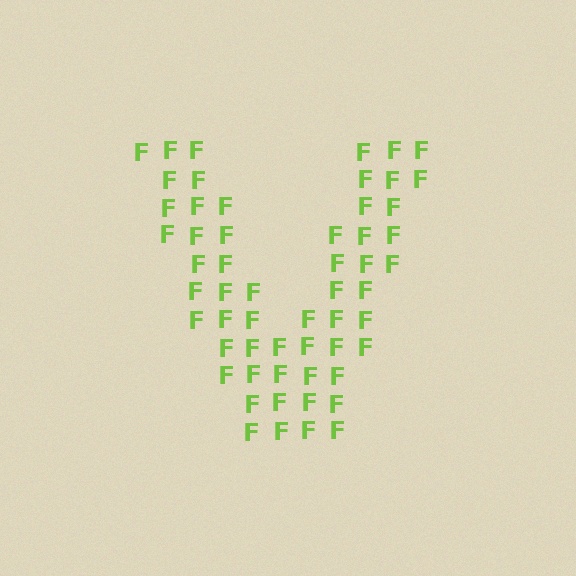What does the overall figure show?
The overall figure shows the letter V.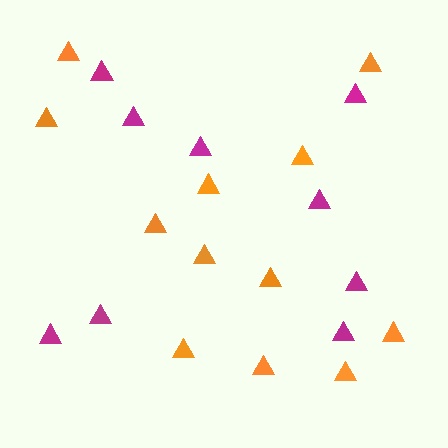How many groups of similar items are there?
There are 2 groups: one group of orange triangles (12) and one group of magenta triangles (9).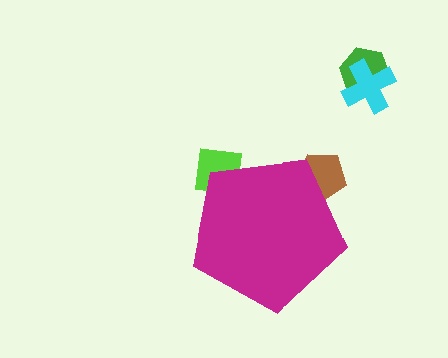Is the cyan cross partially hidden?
No, the cyan cross is fully visible.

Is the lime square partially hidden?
Yes, the lime square is partially hidden behind the magenta pentagon.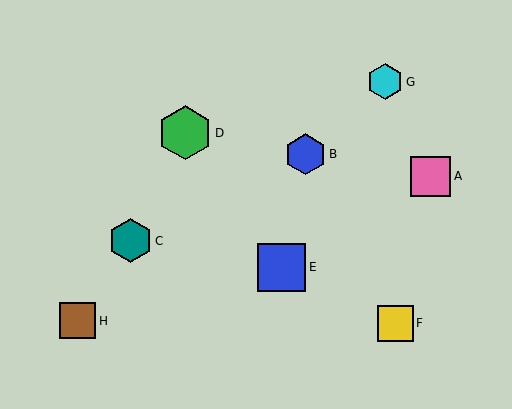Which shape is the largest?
The green hexagon (labeled D) is the largest.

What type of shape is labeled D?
Shape D is a green hexagon.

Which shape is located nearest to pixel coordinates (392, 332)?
The yellow square (labeled F) at (395, 323) is nearest to that location.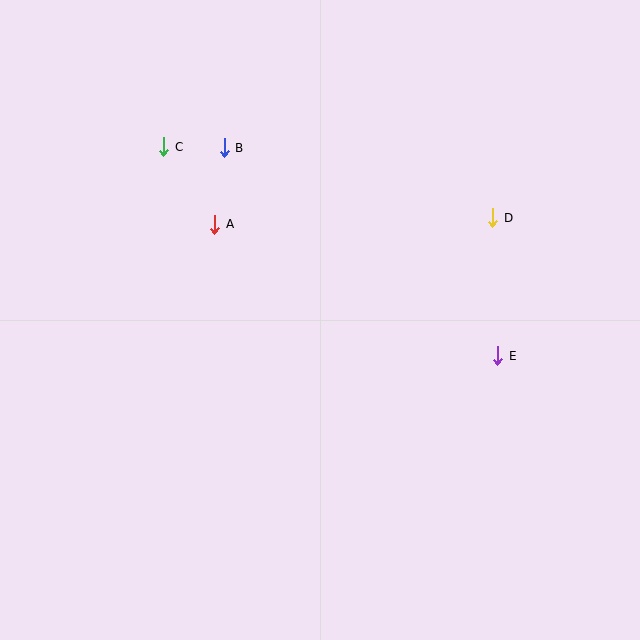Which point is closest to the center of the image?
Point A at (215, 224) is closest to the center.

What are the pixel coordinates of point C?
Point C is at (164, 147).